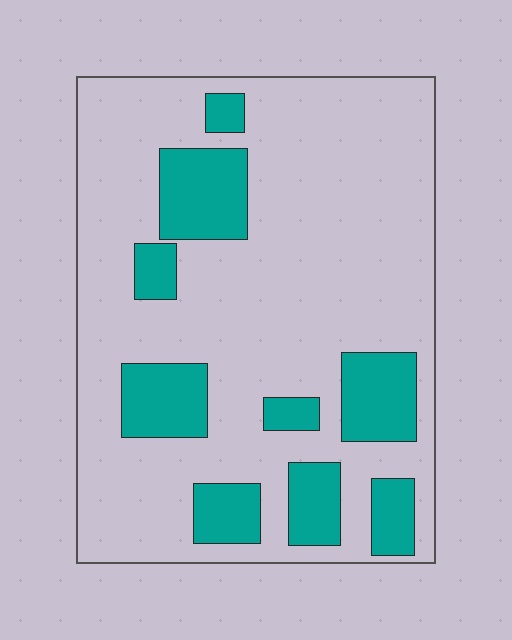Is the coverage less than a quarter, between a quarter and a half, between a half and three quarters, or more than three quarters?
Less than a quarter.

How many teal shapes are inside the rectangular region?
9.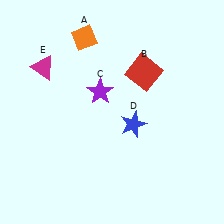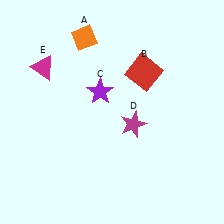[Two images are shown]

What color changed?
The star (D) changed from blue in Image 1 to magenta in Image 2.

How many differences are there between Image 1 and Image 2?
There is 1 difference between the two images.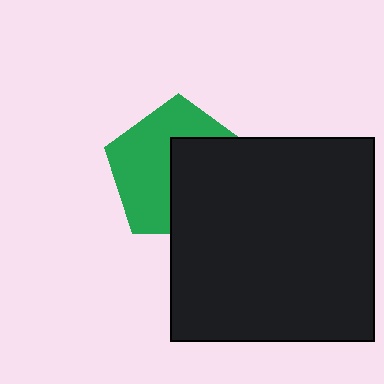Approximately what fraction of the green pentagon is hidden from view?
Roughly 46% of the green pentagon is hidden behind the black square.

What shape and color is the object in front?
The object in front is a black square.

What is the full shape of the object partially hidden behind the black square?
The partially hidden object is a green pentagon.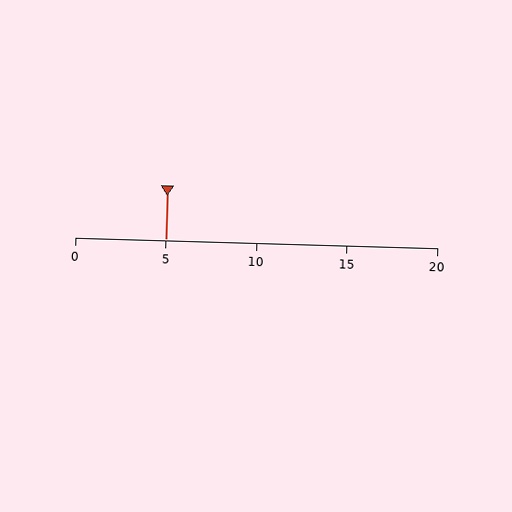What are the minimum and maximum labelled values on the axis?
The axis runs from 0 to 20.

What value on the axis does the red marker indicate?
The marker indicates approximately 5.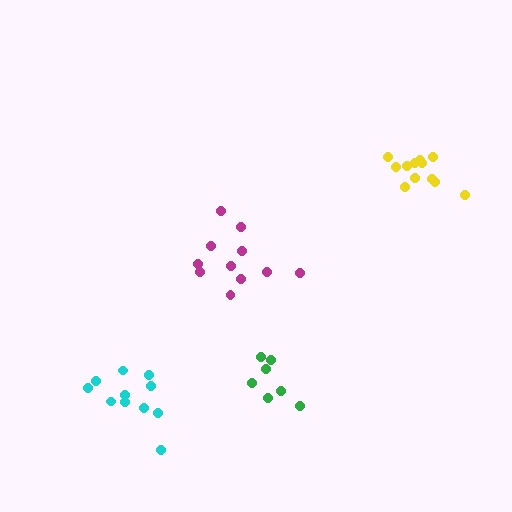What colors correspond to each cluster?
The clusters are colored: cyan, magenta, green, yellow.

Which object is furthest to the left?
The cyan cluster is leftmost.